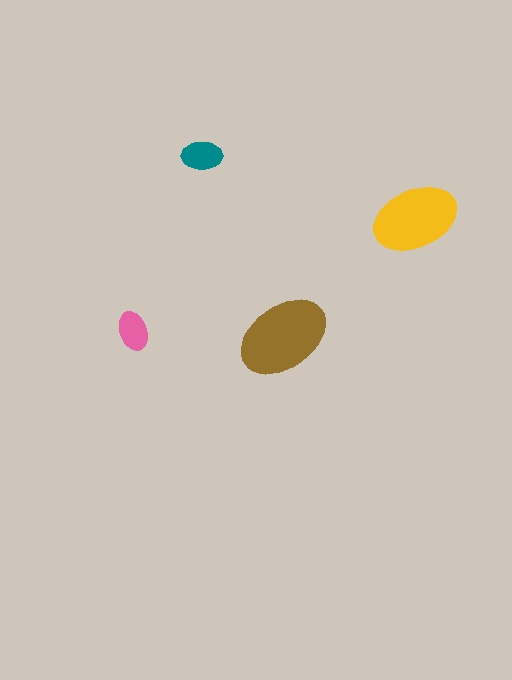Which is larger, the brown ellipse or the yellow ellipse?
The brown one.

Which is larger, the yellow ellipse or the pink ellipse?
The yellow one.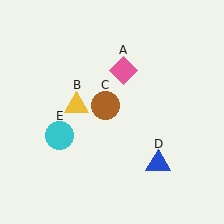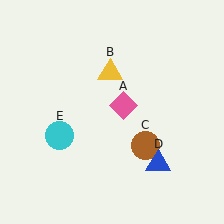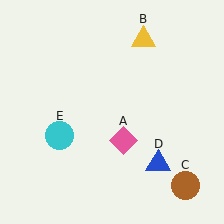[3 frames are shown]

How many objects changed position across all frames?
3 objects changed position: pink diamond (object A), yellow triangle (object B), brown circle (object C).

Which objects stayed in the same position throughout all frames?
Blue triangle (object D) and cyan circle (object E) remained stationary.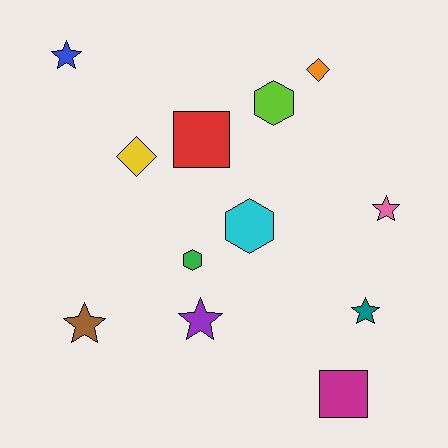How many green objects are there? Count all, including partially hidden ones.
There is 1 green object.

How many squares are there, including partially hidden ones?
There are 2 squares.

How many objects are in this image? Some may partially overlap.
There are 12 objects.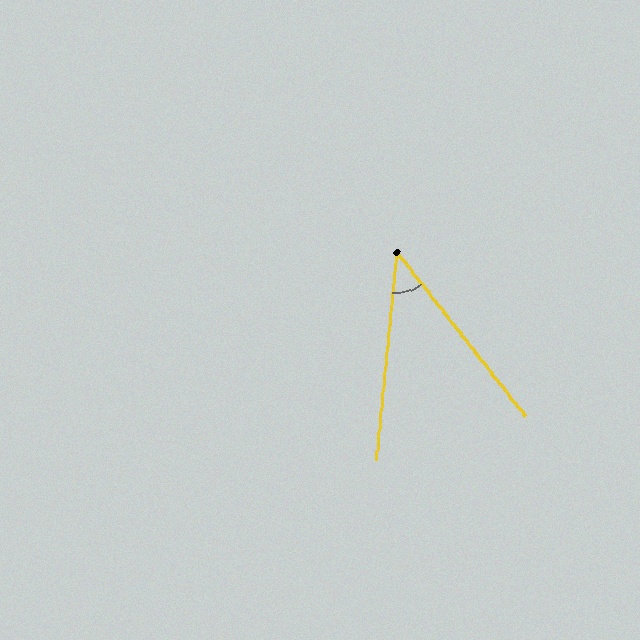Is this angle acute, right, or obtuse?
It is acute.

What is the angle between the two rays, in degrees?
Approximately 44 degrees.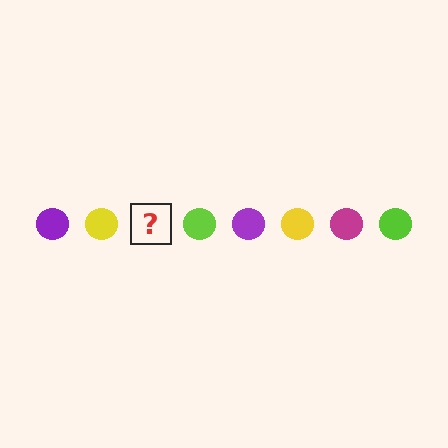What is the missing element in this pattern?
The missing element is a magenta circle.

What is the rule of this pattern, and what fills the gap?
The rule is that the pattern cycles through purple, yellow, magenta, lime circles. The gap should be filled with a magenta circle.